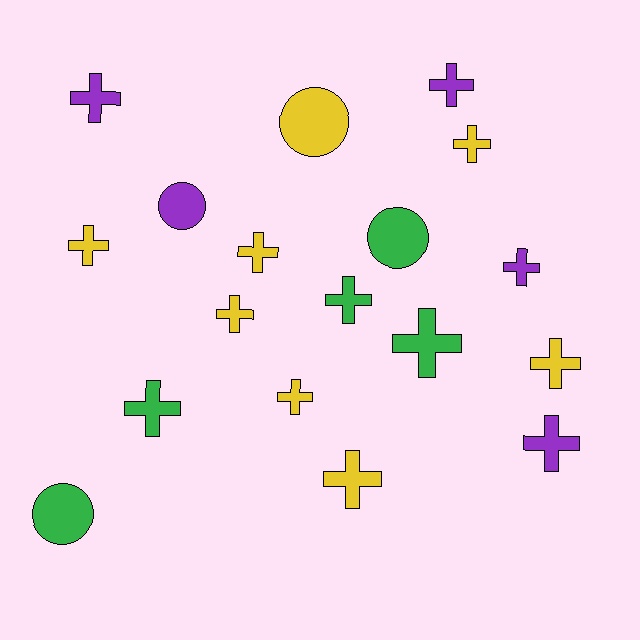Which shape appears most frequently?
Cross, with 14 objects.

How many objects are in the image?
There are 18 objects.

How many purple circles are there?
There is 1 purple circle.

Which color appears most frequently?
Yellow, with 8 objects.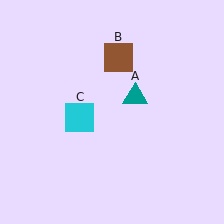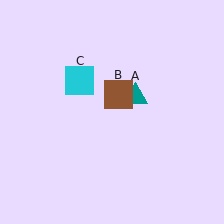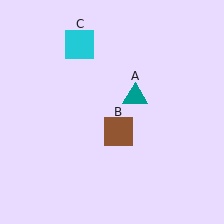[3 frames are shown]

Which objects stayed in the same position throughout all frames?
Teal triangle (object A) remained stationary.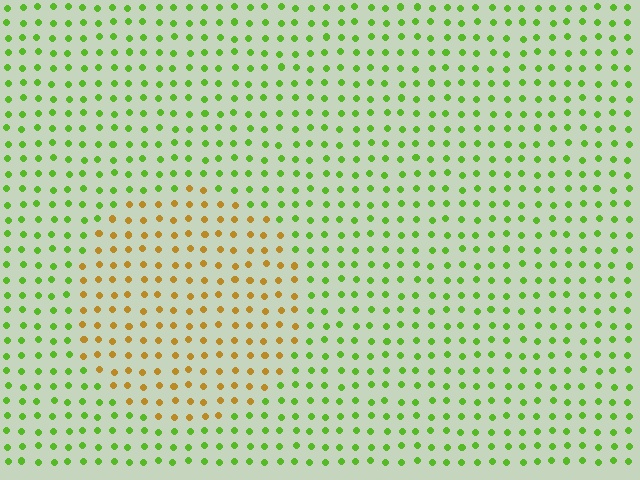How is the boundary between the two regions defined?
The boundary is defined purely by a slight shift in hue (about 60 degrees). Spacing, size, and orientation are identical on both sides.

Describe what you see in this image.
The image is filled with small lime elements in a uniform arrangement. A circle-shaped region is visible where the elements are tinted to a slightly different hue, forming a subtle color boundary.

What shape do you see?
I see a circle.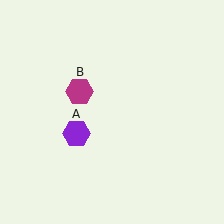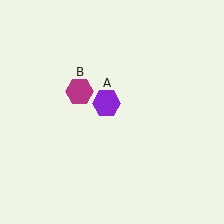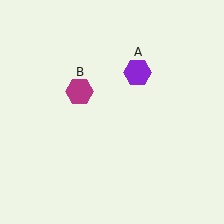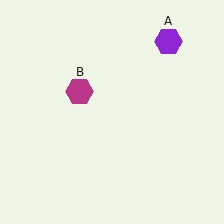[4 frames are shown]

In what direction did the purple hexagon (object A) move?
The purple hexagon (object A) moved up and to the right.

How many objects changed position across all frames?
1 object changed position: purple hexagon (object A).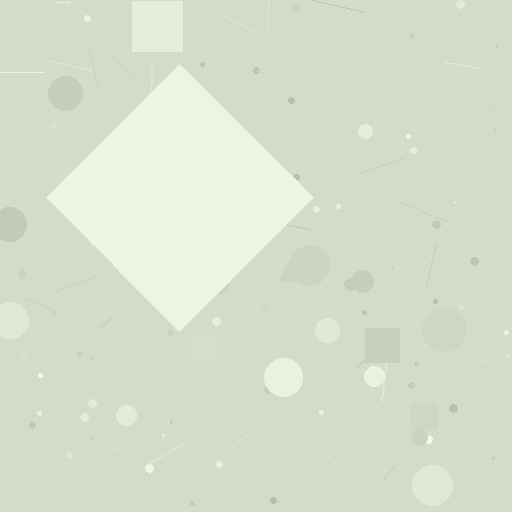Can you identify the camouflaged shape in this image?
The camouflaged shape is a diamond.